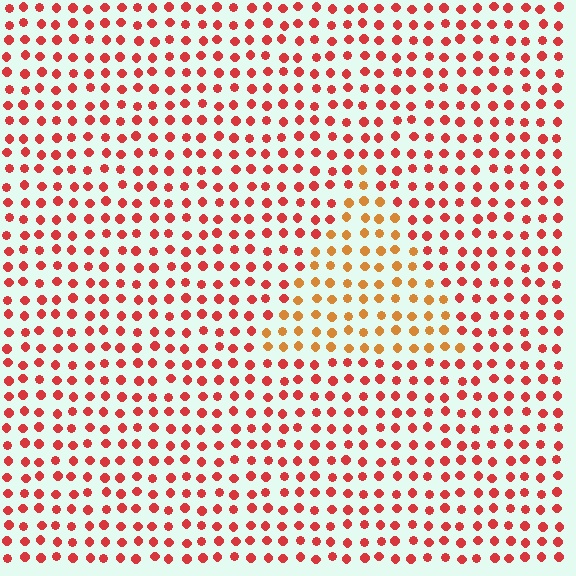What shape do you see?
I see a triangle.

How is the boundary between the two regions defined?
The boundary is defined purely by a slight shift in hue (about 32 degrees). Spacing, size, and orientation are identical on both sides.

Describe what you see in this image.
The image is filled with small red elements in a uniform arrangement. A triangle-shaped region is visible where the elements are tinted to a slightly different hue, forming a subtle color boundary.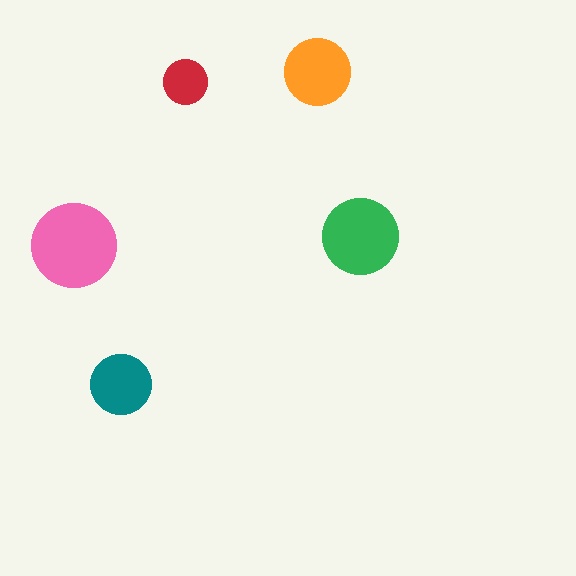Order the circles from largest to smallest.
the pink one, the green one, the orange one, the teal one, the red one.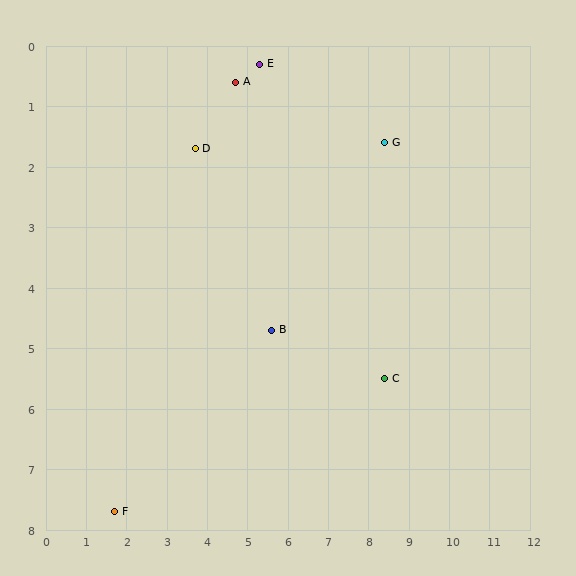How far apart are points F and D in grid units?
Points F and D are about 6.3 grid units apart.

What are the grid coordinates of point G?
Point G is at approximately (8.4, 1.6).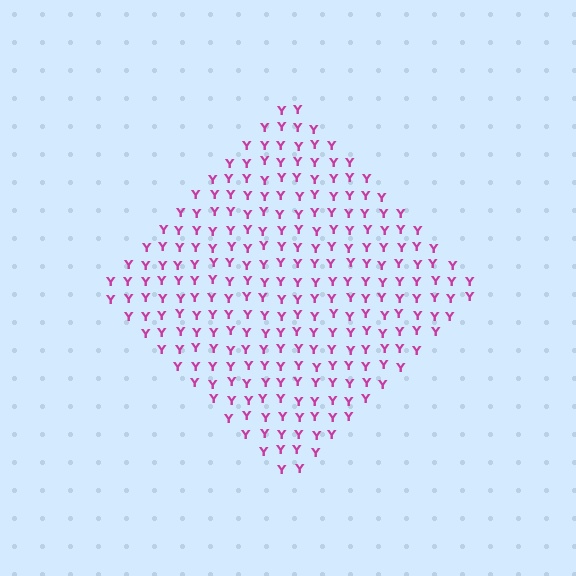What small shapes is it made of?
It is made of small letter Y's.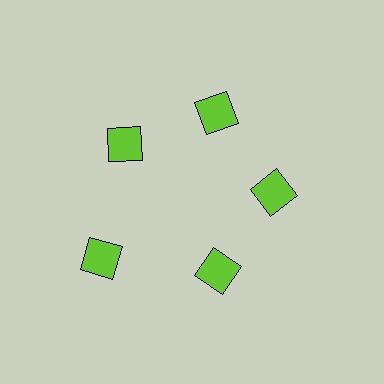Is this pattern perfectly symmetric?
No. The 5 lime diamonds are arranged in a ring, but one element near the 8 o'clock position is pushed outward from the center, breaking the 5-fold rotational symmetry.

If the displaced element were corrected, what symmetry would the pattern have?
It would have 5-fold rotational symmetry — the pattern would map onto itself every 72 degrees.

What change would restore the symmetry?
The symmetry would be restored by moving it inward, back onto the ring so that all 5 diamonds sit at equal angles and equal distance from the center.